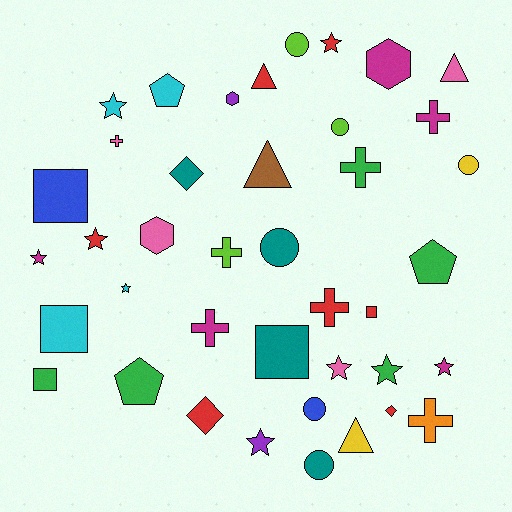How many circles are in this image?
There are 6 circles.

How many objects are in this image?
There are 40 objects.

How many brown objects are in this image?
There is 1 brown object.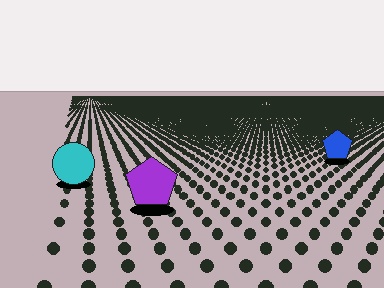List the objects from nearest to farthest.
From nearest to farthest: the purple pentagon, the cyan circle, the blue pentagon.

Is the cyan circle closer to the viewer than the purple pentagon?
No. The purple pentagon is closer — you can tell from the texture gradient: the ground texture is coarser near it.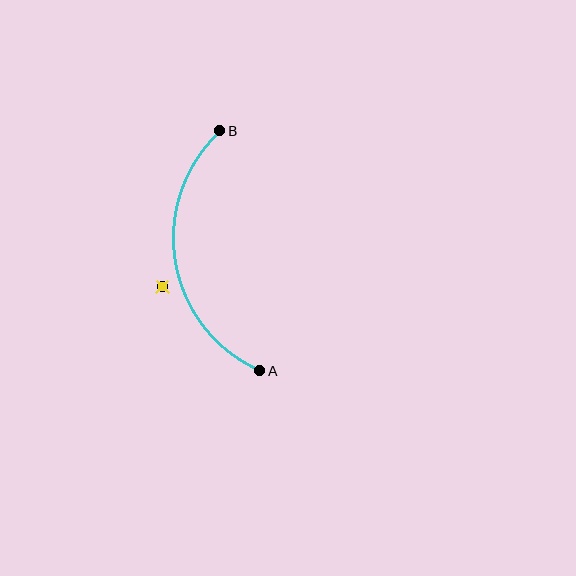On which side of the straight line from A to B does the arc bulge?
The arc bulges to the left of the straight line connecting A and B.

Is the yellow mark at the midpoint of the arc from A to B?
No — the yellow mark does not lie on the arc at all. It sits slightly outside the curve.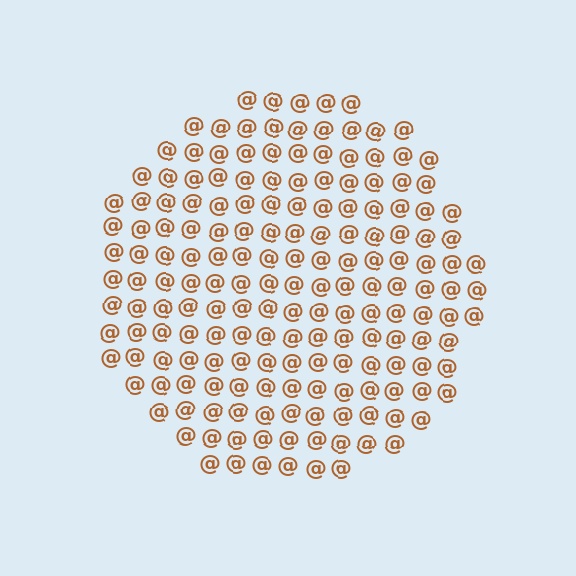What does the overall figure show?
The overall figure shows a circle.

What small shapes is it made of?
It is made of small at signs.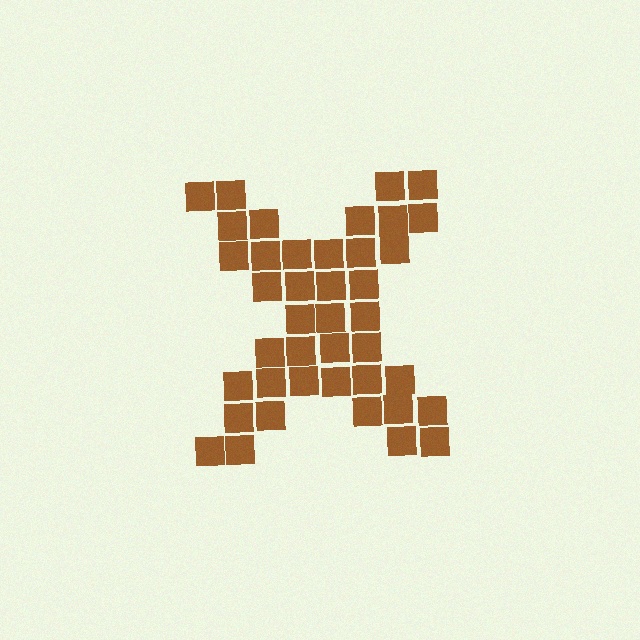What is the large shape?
The large shape is the letter X.